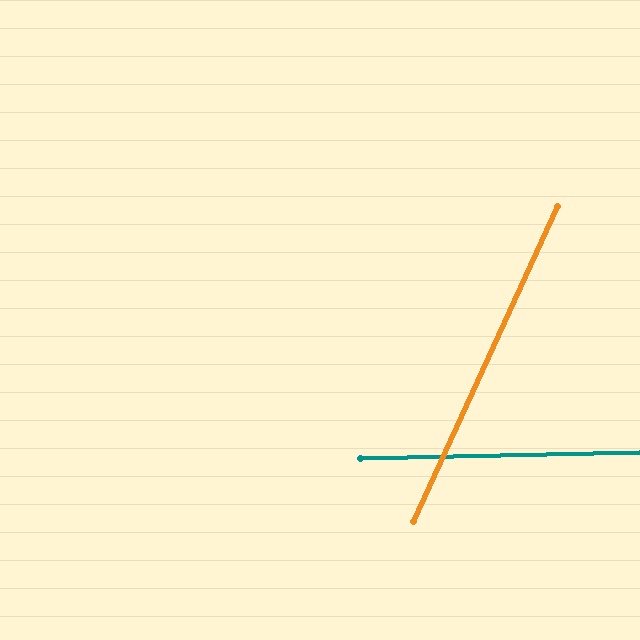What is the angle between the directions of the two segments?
Approximately 64 degrees.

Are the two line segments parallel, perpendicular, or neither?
Neither parallel nor perpendicular — they differ by about 64°.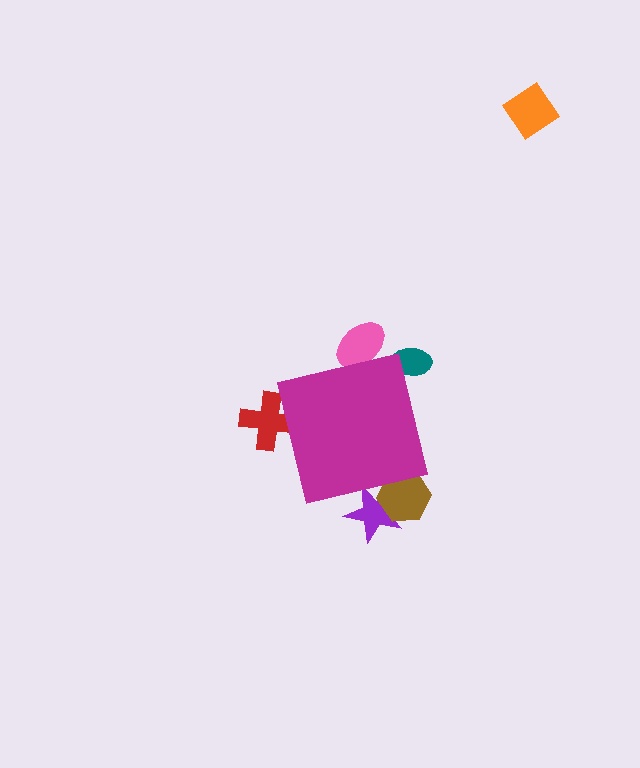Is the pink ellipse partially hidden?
Yes, the pink ellipse is partially hidden behind the magenta square.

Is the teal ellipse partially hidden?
Yes, the teal ellipse is partially hidden behind the magenta square.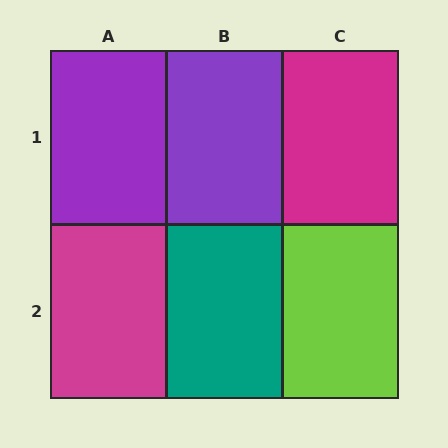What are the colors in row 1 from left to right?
Purple, purple, magenta.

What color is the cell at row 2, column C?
Lime.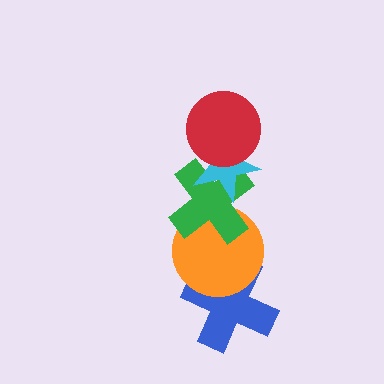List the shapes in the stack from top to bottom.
From top to bottom: the red circle, the cyan star, the green cross, the orange circle, the blue cross.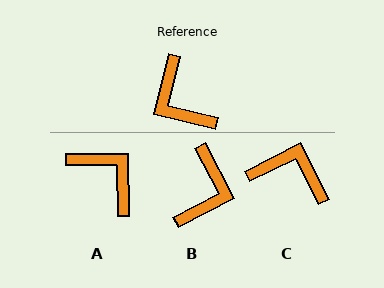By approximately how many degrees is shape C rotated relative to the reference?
Approximately 140 degrees clockwise.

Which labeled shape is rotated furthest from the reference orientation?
A, about 166 degrees away.